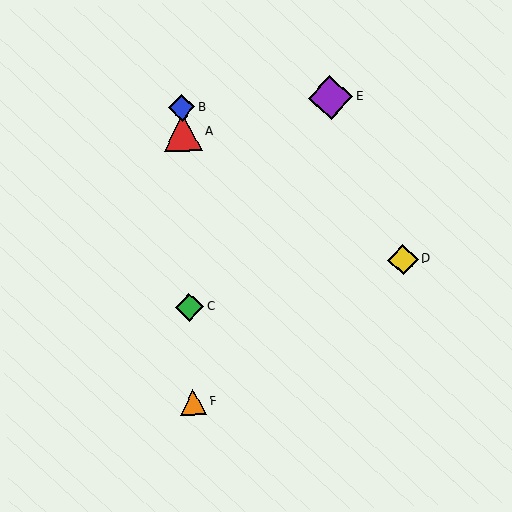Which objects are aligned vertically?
Objects A, B, C, F are aligned vertically.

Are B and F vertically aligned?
Yes, both are at x≈182.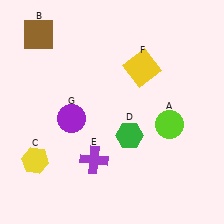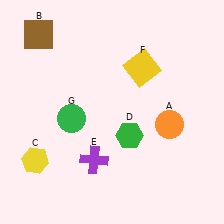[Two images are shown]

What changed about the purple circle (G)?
In Image 1, G is purple. In Image 2, it changed to green.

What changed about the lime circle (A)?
In Image 1, A is lime. In Image 2, it changed to orange.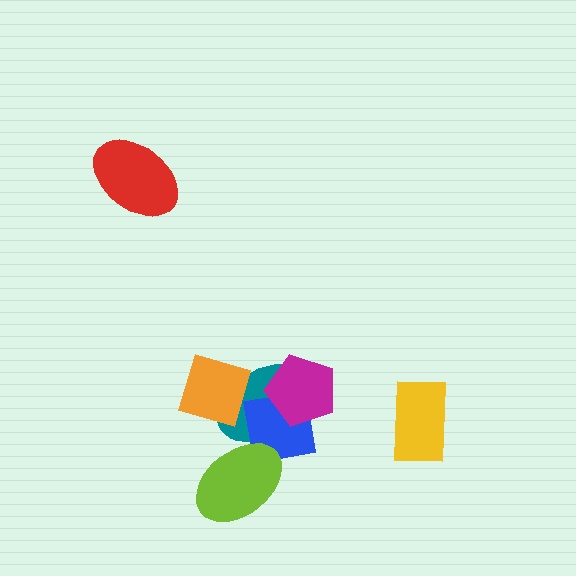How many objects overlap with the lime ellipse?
2 objects overlap with the lime ellipse.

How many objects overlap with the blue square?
3 objects overlap with the blue square.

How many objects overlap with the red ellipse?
0 objects overlap with the red ellipse.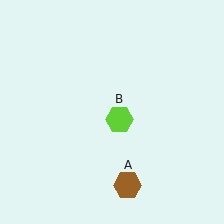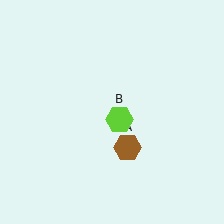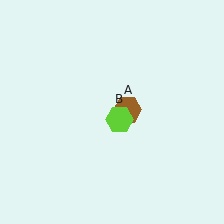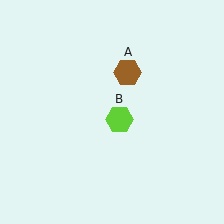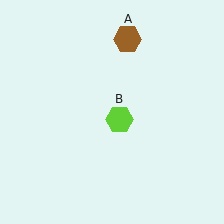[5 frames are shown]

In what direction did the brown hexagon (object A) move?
The brown hexagon (object A) moved up.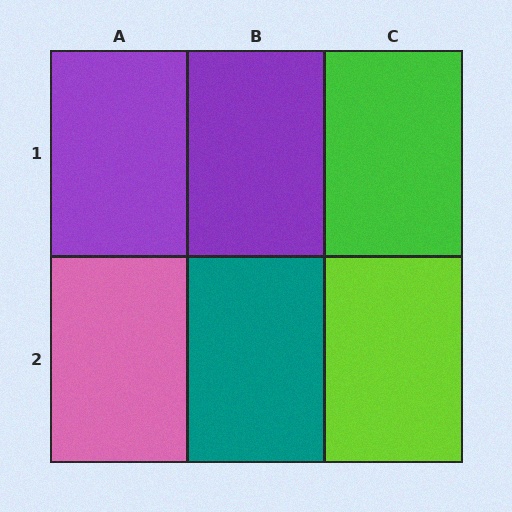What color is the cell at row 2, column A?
Pink.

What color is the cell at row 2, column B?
Teal.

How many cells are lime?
1 cell is lime.